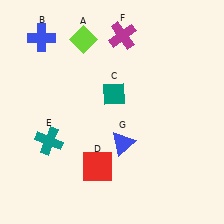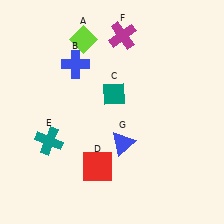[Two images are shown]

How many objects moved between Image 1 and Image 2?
1 object moved between the two images.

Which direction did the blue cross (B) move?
The blue cross (B) moved right.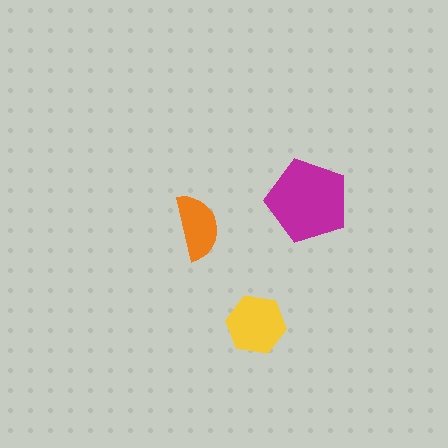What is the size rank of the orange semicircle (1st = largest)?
3rd.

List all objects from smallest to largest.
The orange semicircle, the yellow hexagon, the magenta pentagon.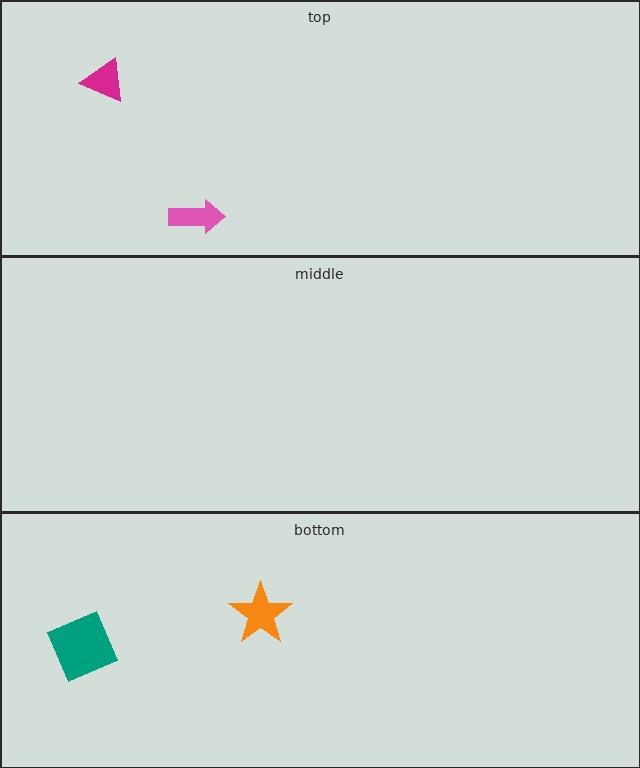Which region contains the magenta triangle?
The top region.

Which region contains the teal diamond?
The bottom region.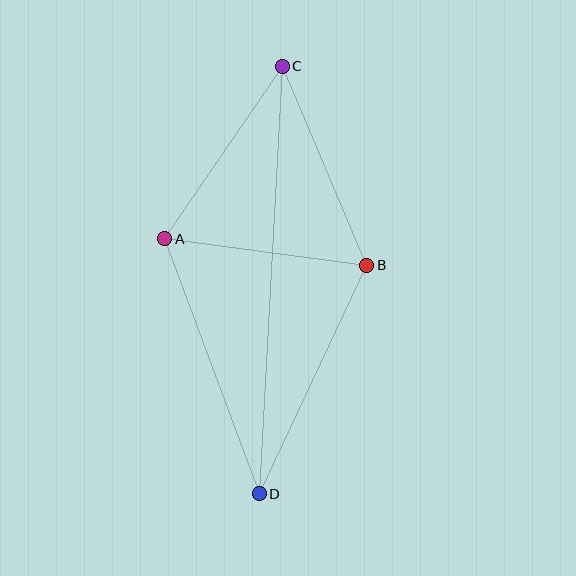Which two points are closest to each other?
Points A and B are closest to each other.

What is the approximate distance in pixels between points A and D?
The distance between A and D is approximately 272 pixels.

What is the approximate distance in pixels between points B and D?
The distance between B and D is approximately 253 pixels.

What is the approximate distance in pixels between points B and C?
The distance between B and C is approximately 216 pixels.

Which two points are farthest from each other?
Points C and D are farthest from each other.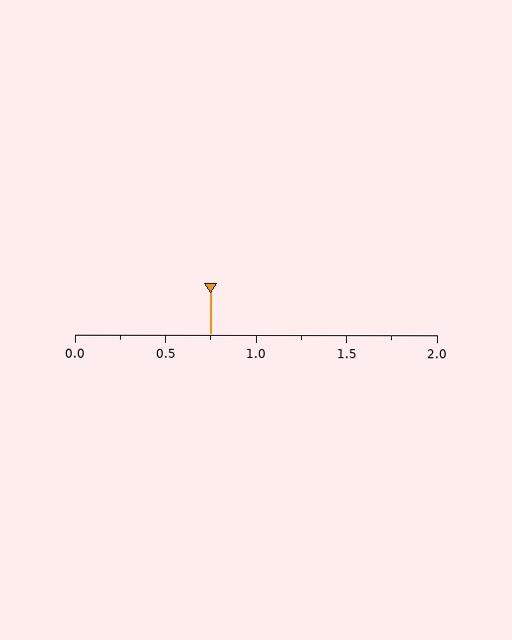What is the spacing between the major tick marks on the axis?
The major ticks are spaced 0.5 apart.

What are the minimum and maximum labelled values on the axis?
The axis runs from 0.0 to 2.0.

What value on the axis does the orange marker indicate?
The marker indicates approximately 0.75.